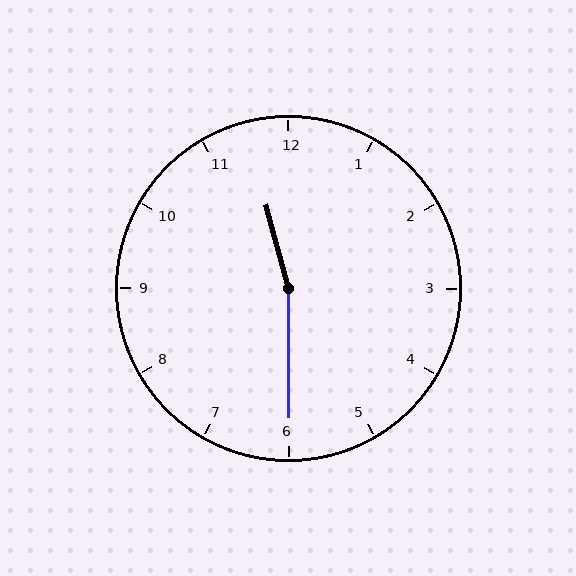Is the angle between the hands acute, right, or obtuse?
It is obtuse.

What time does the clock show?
11:30.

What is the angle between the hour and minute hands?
Approximately 165 degrees.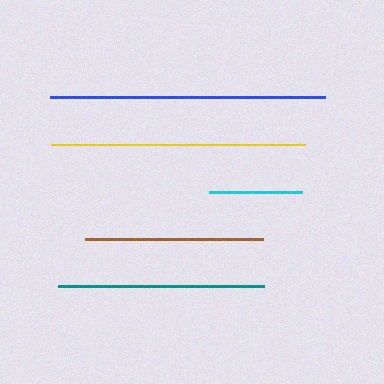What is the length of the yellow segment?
The yellow segment is approximately 254 pixels long.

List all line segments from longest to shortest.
From longest to shortest: blue, yellow, teal, brown, cyan.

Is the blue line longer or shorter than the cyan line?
The blue line is longer than the cyan line.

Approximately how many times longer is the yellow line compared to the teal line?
The yellow line is approximately 1.2 times the length of the teal line.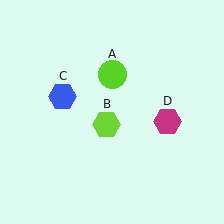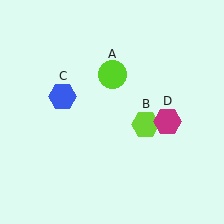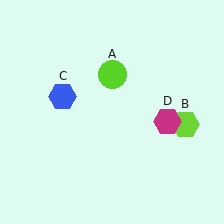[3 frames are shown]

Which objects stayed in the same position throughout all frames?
Lime circle (object A) and blue hexagon (object C) and magenta hexagon (object D) remained stationary.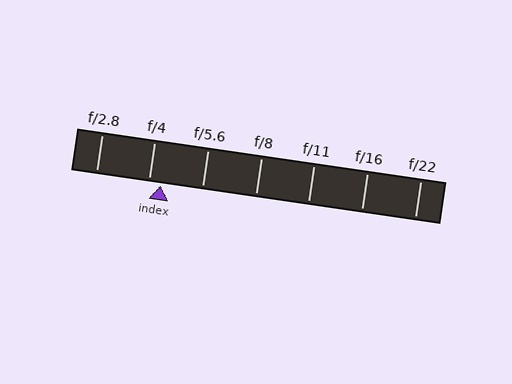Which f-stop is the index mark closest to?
The index mark is closest to f/4.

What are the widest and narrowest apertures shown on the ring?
The widest aperture shown is f/2.8 and the narrowest is f/22.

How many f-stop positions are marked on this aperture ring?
There are 7 f-stop positions marked.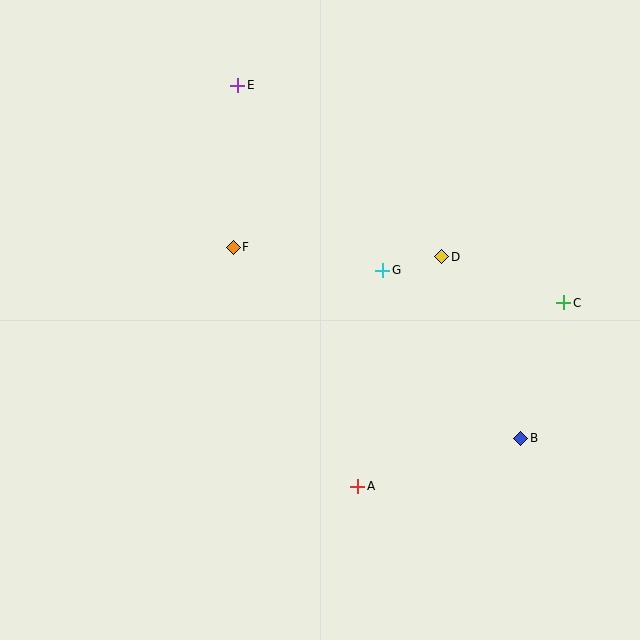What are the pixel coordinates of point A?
Point A is at (358, 486).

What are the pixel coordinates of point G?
Point G is at (383, 270).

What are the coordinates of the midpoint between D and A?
The midpoint between D and A is at (400, 371).